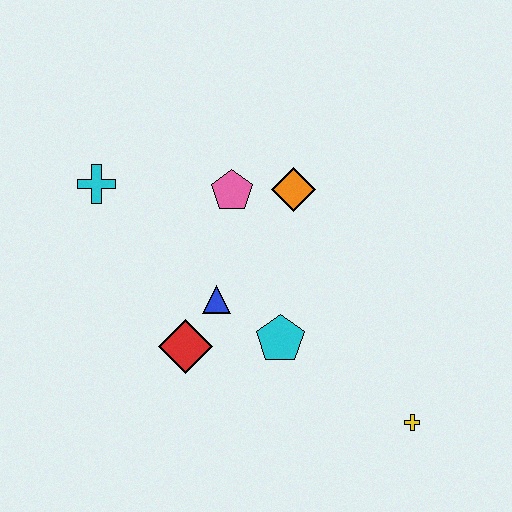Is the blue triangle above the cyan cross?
No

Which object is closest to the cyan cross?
The pink pentagon is closest to the cyan cross.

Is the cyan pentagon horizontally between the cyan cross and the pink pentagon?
No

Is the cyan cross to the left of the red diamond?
Yes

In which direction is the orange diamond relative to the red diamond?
The orange diamond is above the red diamond.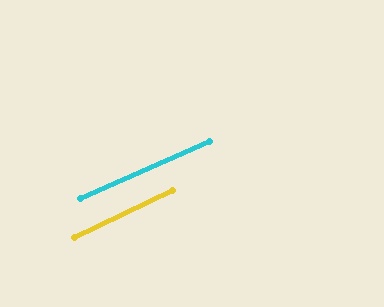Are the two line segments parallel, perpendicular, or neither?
Parallel — their directions differ by only 1.1°.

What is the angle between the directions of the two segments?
Approximately 1 degree.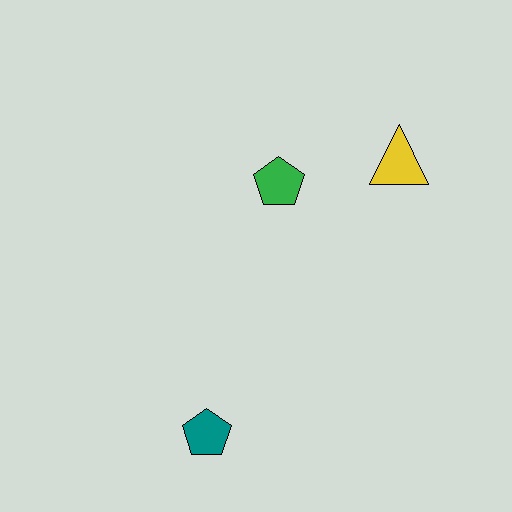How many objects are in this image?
There are 3 objects.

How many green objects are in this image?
There is 1 green object.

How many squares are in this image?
There are no squares.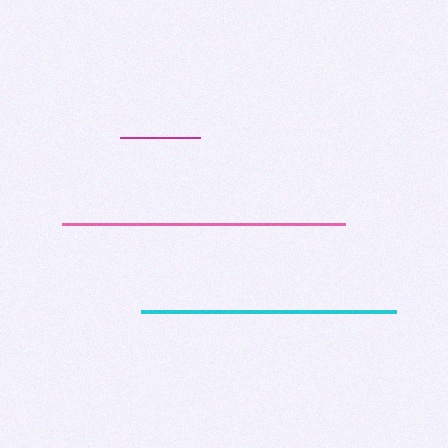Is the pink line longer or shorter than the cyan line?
The pink line is longer than the cyan line.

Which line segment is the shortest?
The magenta line is the shortest at approximately 80 pixels.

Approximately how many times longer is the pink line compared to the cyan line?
The pink line is approximately 1.1 times the length of the cyan line.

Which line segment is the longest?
The pink line is the longest at approximately 283 pixels.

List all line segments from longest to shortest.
From longest to shortest: pink, cyan, magenta.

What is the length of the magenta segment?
The magenta segment is approximately 80 pixels long.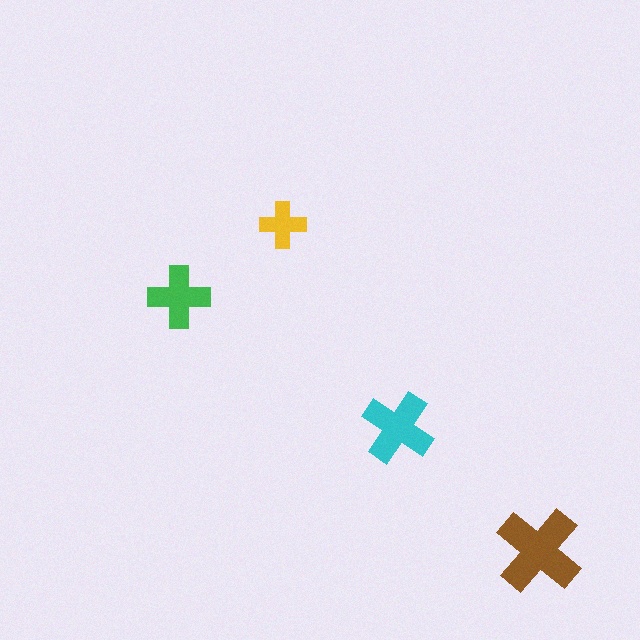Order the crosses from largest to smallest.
the brown one, the cyan one, the green one, the yellow one.